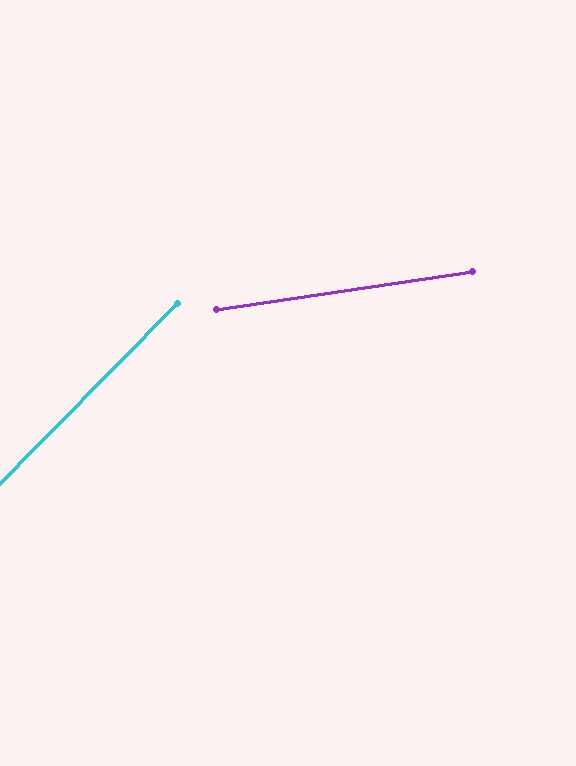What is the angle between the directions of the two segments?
Approximately 37 degrees.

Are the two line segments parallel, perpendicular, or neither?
Neither parallel nor perpendicular — they differ by about 37°.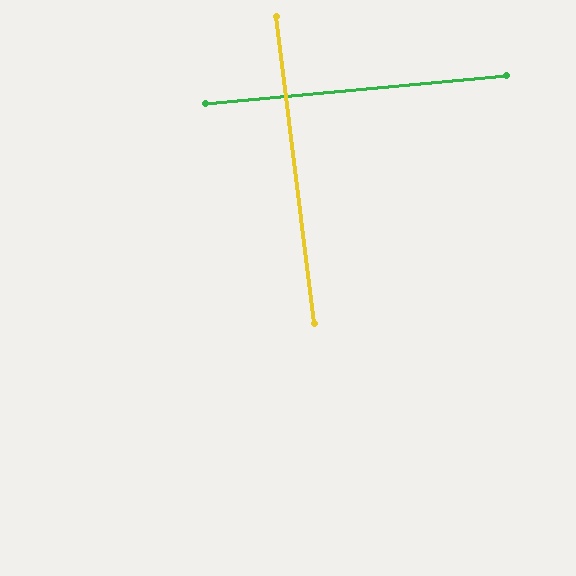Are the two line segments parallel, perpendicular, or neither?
Perpendicular — they meet at approximately 89°.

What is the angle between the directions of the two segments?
Approximately 89 degrees.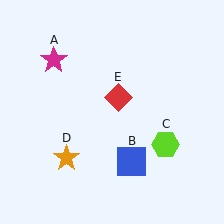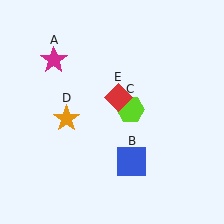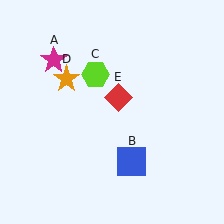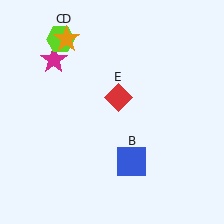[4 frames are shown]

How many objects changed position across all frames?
2 objects changed position: lime hexagon (object C), orange star (object D).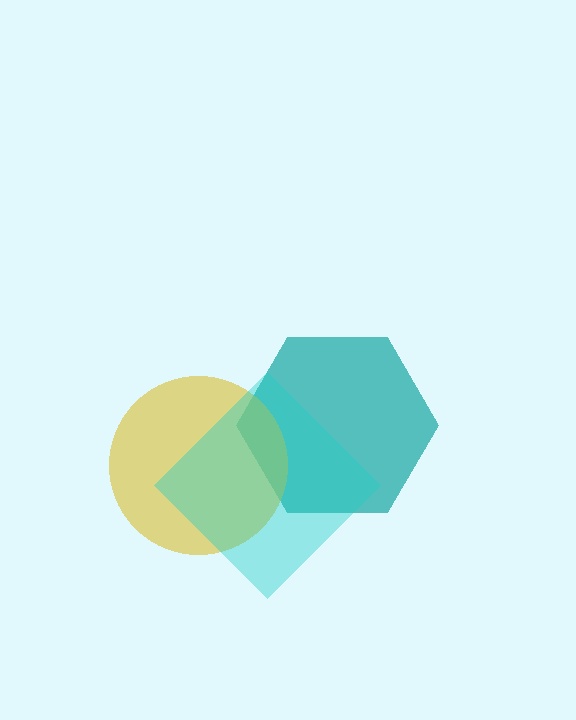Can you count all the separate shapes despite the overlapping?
Yes, there are 3 separate shapes.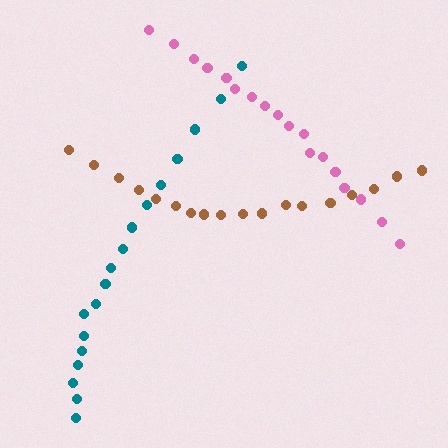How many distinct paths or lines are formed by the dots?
There are 3 distinct paths.